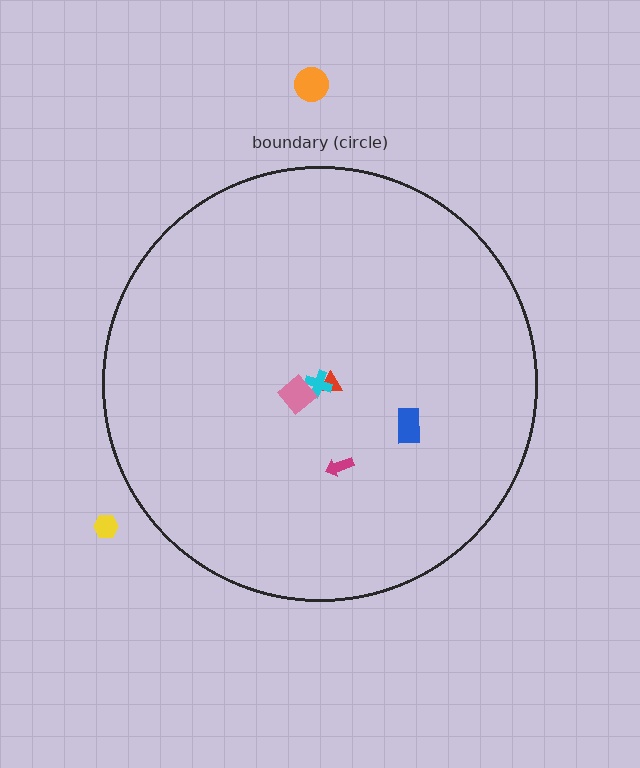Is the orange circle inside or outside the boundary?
Outside.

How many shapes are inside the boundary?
5 inside, 2 outside.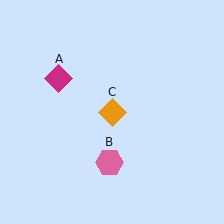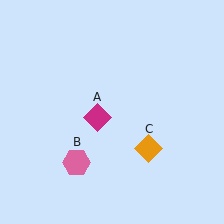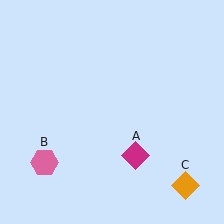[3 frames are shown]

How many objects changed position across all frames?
3 objects changed position: magenta diamond (object A), pink hexagon (object B), orange diamond (object C).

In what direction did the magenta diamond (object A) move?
The magenta diamond (object A) moved down and to the right.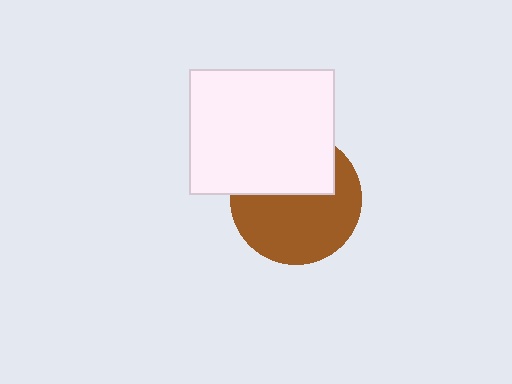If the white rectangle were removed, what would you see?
You would see the complete brown circle.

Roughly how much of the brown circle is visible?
About half of it is visible (roughly 60%).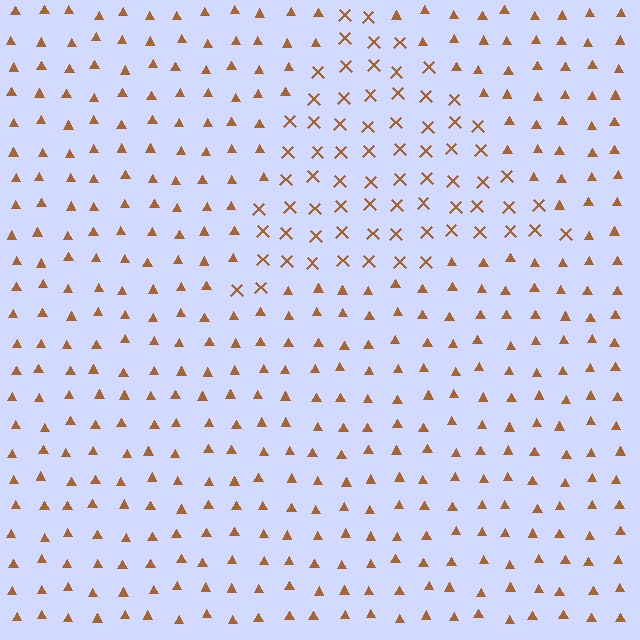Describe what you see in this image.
The image is filled with small brown elements arranged in a uniform grid. A triangle-shaped region contains X marks, while the surrounding area contains triangles. The boundary is defined purely by the change in element shape.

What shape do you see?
I see a triangle.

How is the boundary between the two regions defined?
The boundary is defined by a change in element shape: X marks inside vs. triangles outside. All elements share the same color and spacing.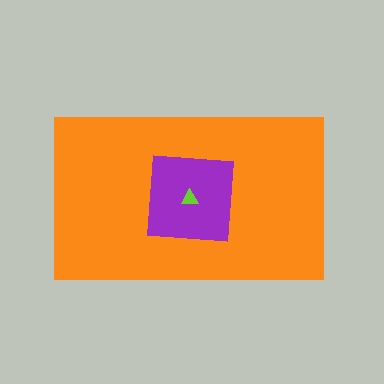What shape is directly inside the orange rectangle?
The purple square.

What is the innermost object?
The lime triangle.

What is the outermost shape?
The orange rectangle.